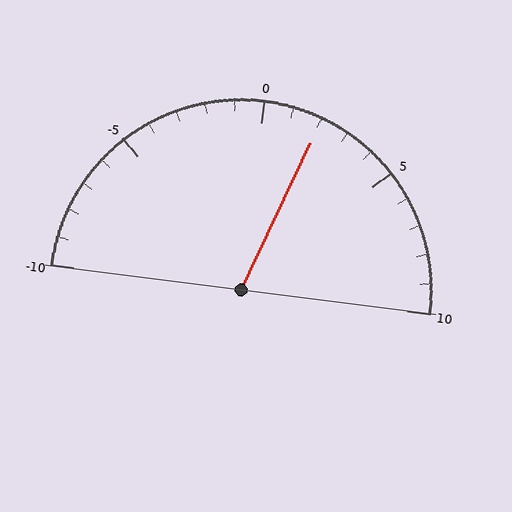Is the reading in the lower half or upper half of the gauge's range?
The reading is in the upper half of the range (-10 to 10).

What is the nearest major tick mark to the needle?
The nearest major tick mark is 0.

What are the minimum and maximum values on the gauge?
The gauge ranges from -10 to 10.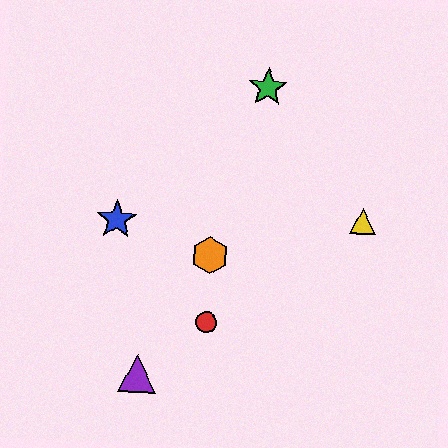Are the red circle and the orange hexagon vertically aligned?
Yes, both are at x≈207.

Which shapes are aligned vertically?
The red circle, the orange hexagon are aligned vertically.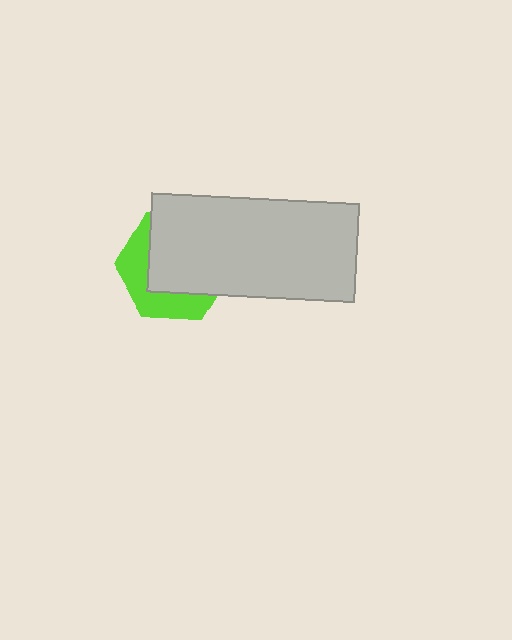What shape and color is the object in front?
The object in front is a light gray rectangle.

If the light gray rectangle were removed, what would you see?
You would see the complete lime hexagon.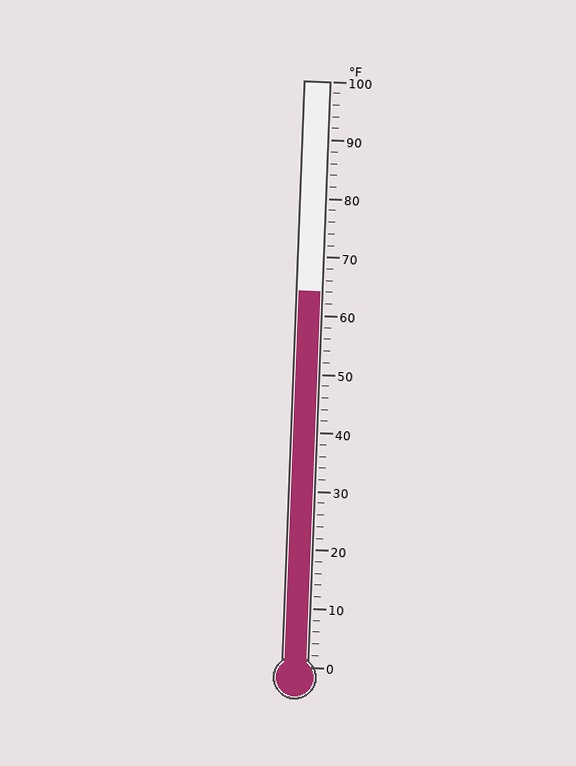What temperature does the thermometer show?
The thermometer shows approximately 64°F.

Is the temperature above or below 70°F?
The temperature is below 70°F.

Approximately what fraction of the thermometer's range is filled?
The thermometer is filled to approximately 65% of its range.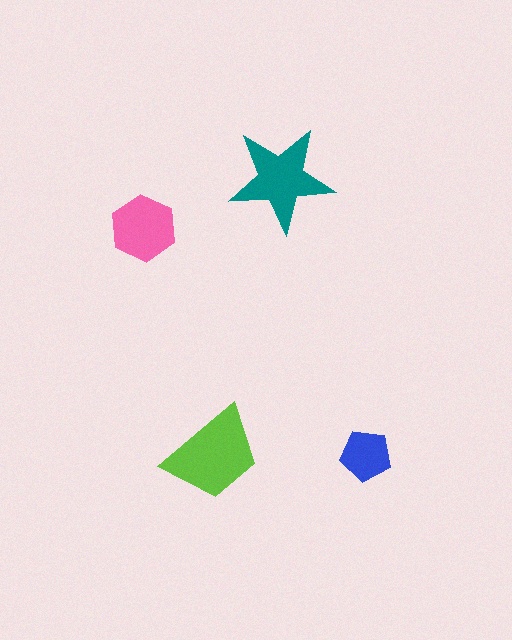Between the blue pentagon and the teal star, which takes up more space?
The teal star.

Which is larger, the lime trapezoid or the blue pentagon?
The lime trapezoid.